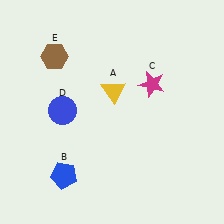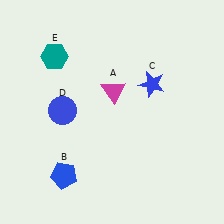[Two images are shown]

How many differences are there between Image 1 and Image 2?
There are 3 differences between the two images.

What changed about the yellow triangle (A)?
In Image 1, A is yellow. In Image 2, it changed to magenta.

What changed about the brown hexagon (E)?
In Image 1, E is brown. In Image 2, it changed to teal.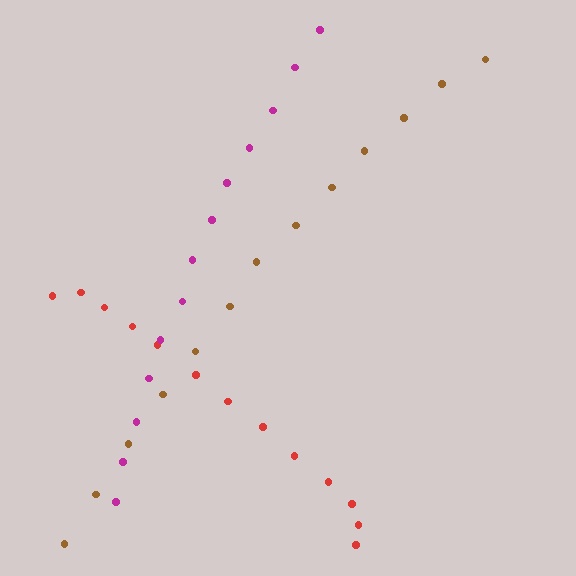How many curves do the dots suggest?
There are 3 distinct paths.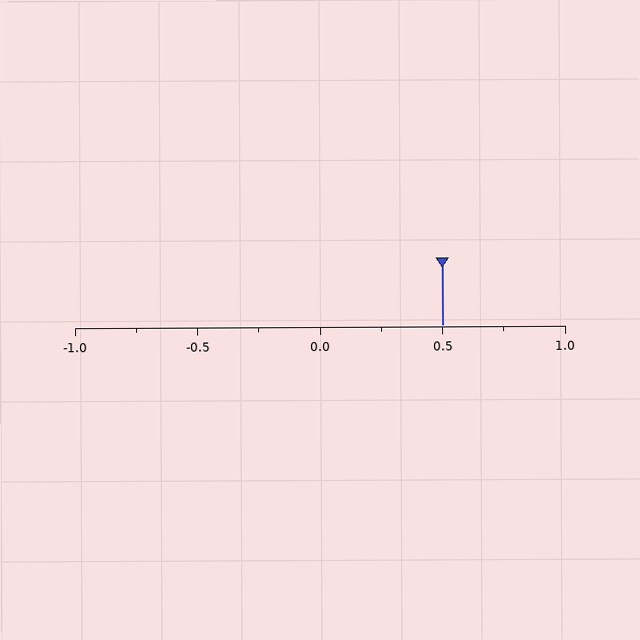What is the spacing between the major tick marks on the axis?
The major ticks are spaced 0.5 apart.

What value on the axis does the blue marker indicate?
The marker indicates approximately 0.5.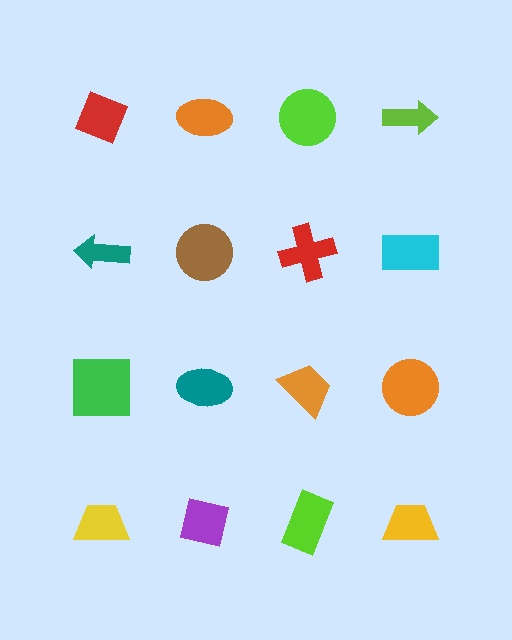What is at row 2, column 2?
A brown circle.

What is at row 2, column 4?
A cyan rectangle.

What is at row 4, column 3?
A lime rectangle.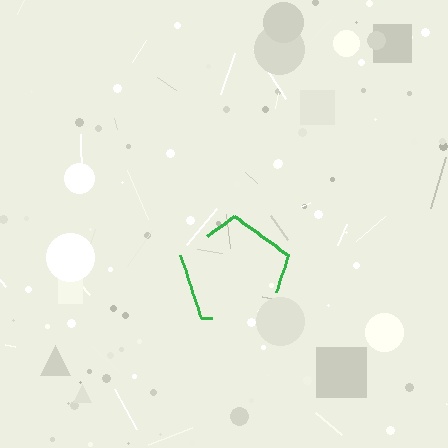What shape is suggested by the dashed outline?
The dashed outline suggests a pentagon.